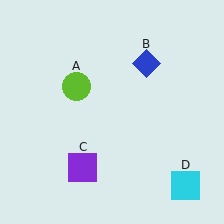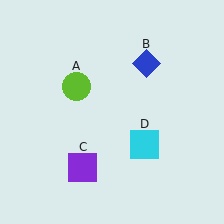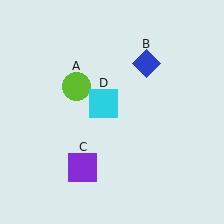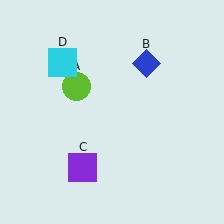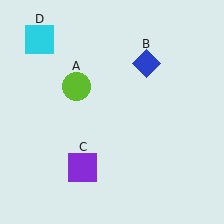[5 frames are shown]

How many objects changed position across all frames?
1 object changed position: cyan square (object D).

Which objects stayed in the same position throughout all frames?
Lime circle (object A) and blue diamond (object B) and purple square (object C) remained stationary.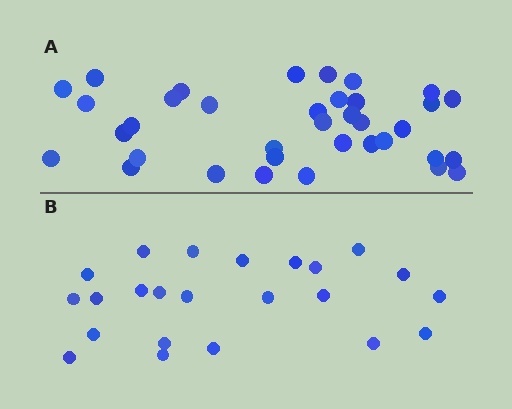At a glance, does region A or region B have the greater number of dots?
Region A (the top region) has more dots.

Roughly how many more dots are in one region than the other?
Region A has approximately 15 more dots than region B.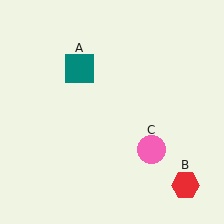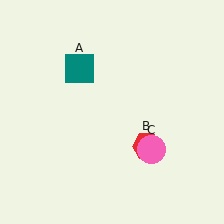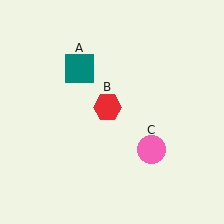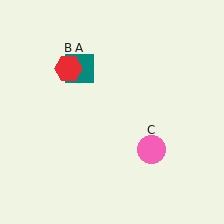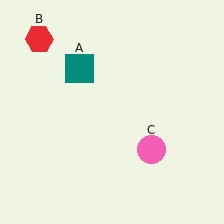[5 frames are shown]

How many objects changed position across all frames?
1 object changed position: red hexagon (object B).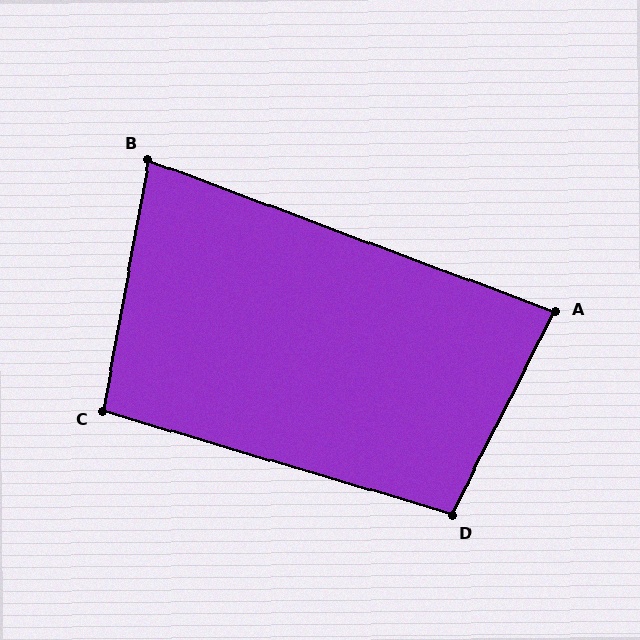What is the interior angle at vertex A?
Approximately 84 degrees (acute).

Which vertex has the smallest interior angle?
B, at approximately 80 degrees.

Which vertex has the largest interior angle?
D, at approximately 100 degrees.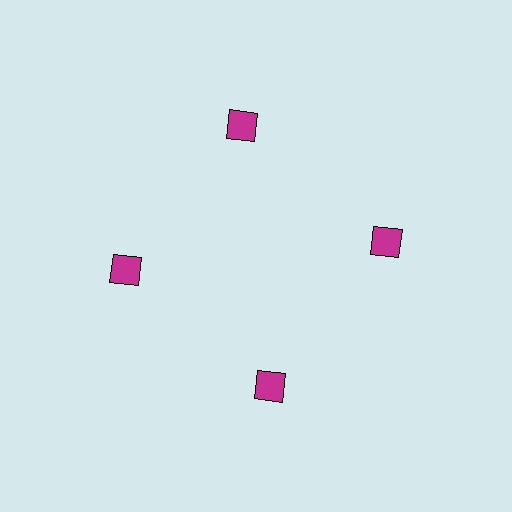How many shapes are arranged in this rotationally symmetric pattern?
There are 4 shapes, arranged in 4 groups of 1.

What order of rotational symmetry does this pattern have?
This pattern has 4-fold rotational symmetry.